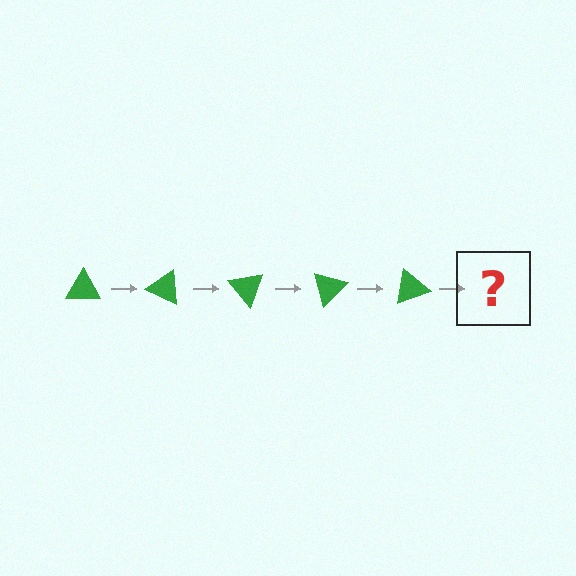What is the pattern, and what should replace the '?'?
The pattern is that the triangle rotates 25 degrees each step. The '?' should be a green triangle rotated 125 degrees.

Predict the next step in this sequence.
The next step is a green triangle rotated 125 degrees.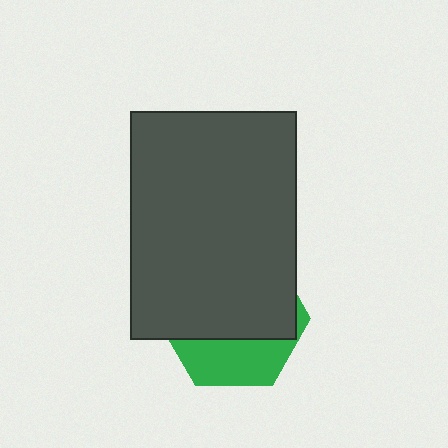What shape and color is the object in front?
The object in front is a dark gray rectangle.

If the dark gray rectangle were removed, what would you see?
You would see the complete green hexagon.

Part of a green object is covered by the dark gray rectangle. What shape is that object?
It is a hexagon.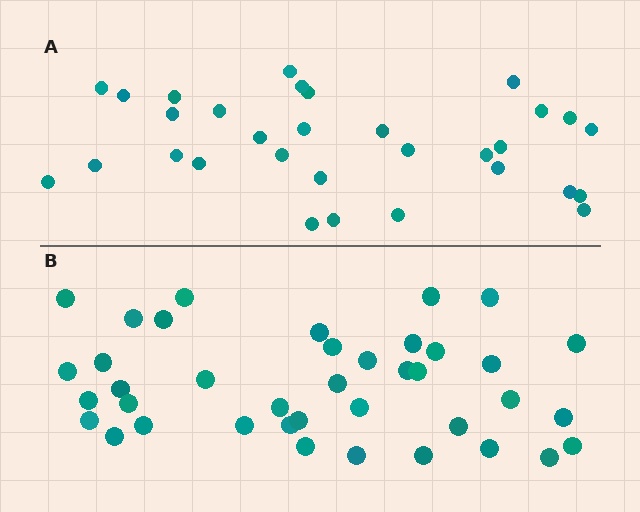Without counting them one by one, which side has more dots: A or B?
Region B (the bottom region) has more dots.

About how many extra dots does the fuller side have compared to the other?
Region B has roughly 8 or so more dots than region A.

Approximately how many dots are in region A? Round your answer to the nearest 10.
About 30 dots. (The exact count is 31, which rounds to 30.)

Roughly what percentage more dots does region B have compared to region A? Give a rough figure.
About 25% more.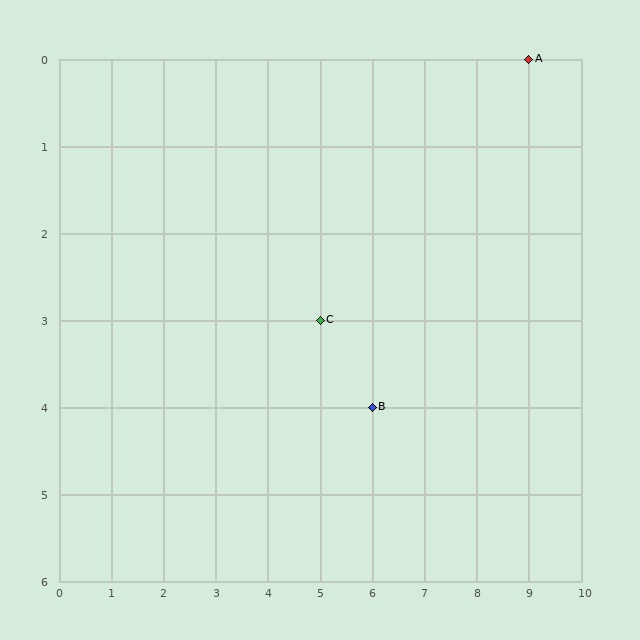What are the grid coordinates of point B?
Point B is at grid coordinates (6, 4).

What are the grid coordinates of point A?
Point A is at grid coordinates (9, 0).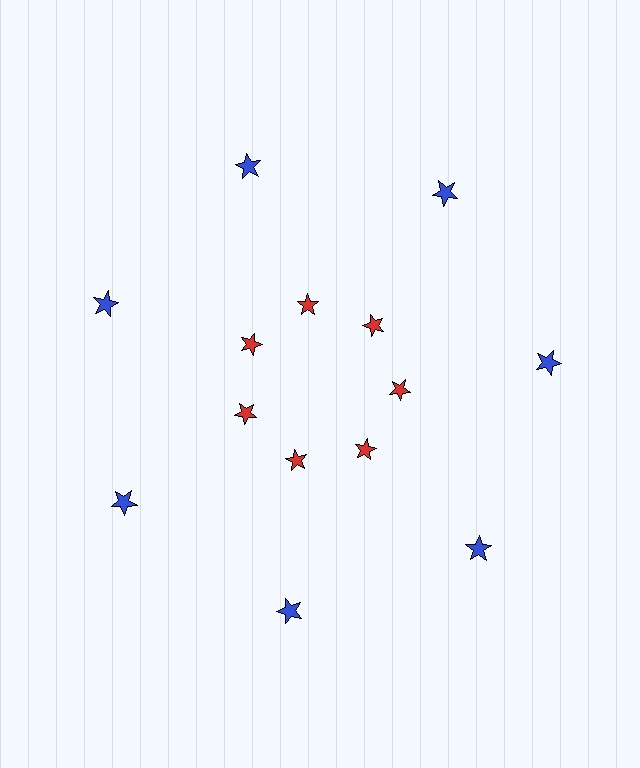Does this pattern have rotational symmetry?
Yes, this pattern has 7-fold rotational symmetry. It looks the same after rotating 51 degrees around the center.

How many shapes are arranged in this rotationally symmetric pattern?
There are 14 shapes, arranged in 7 groups of 2.